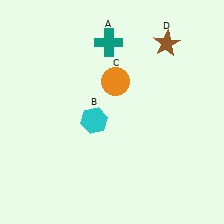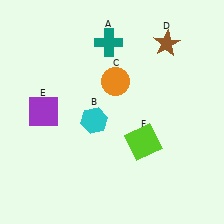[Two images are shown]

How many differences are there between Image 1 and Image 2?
There are 2 differences between the two images.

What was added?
A purple square (E), a lime square (F) were added in Image 2.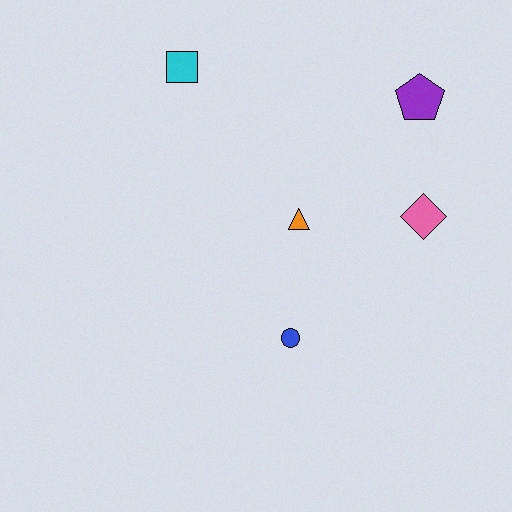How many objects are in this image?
There are 5 objects.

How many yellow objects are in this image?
There are no yellow objects.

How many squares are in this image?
There is 1 square.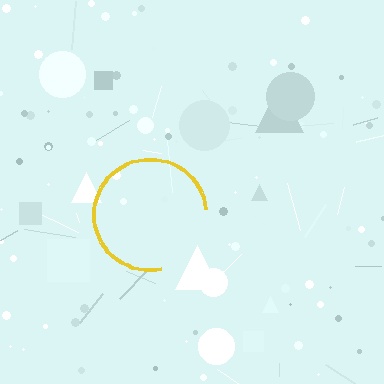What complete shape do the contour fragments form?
The contour fragments form a circle.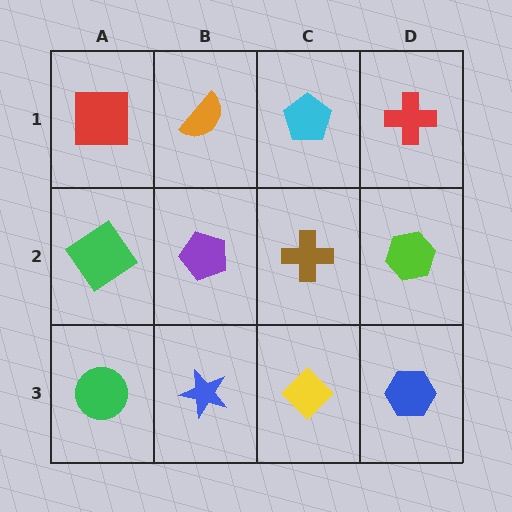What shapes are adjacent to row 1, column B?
A purple pentagon (row 2, column B), a red square (row 1, column A), a cyan pentagon (row 1, column C).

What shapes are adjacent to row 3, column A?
A green diamond (row 2, column A), a blue star (row 3, column B).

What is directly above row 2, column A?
A red square.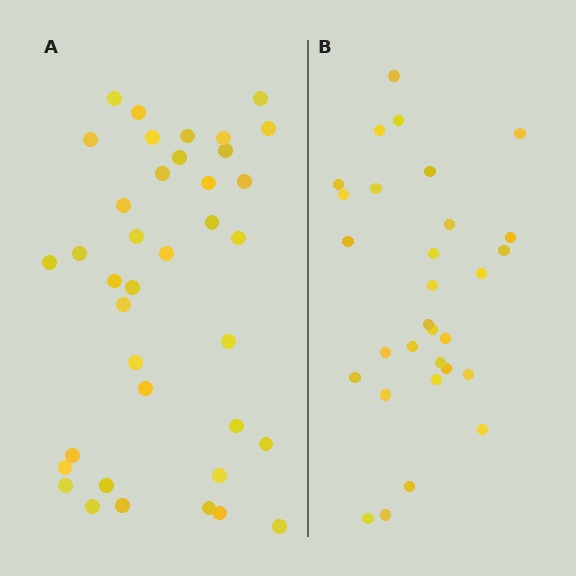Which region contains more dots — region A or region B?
Region A (the left region) has more dots.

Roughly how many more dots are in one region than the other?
Region A has roughly 8 or so more dots than region B.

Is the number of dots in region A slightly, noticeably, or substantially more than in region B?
Region A has noticeably more, but not dramatically so. The ratio is roughly 1.3 to 1.